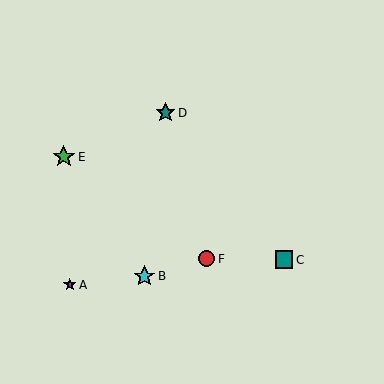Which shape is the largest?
The green star (labeled E) is the largest.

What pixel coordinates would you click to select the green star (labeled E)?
Click at (64, 157) to select the green star E.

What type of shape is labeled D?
Shape D is a teal star.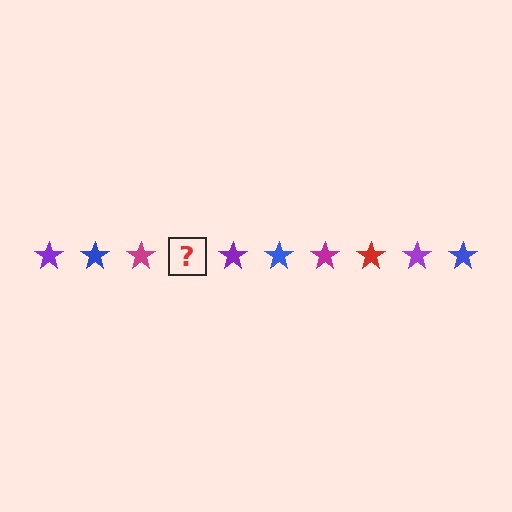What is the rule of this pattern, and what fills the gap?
The rule is that the pattern cycles through purple, blue, magenta, red stars. The gap should be filled with a red star.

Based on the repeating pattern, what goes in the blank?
The blank should be a red star.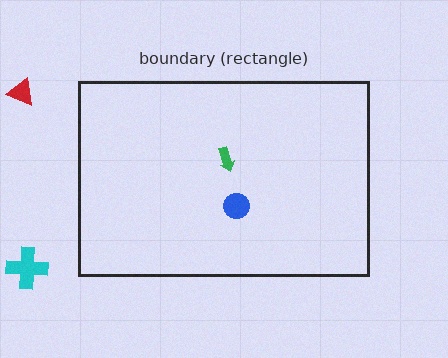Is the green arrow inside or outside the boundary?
Inside.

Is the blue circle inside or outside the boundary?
Inside.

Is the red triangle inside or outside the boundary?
Outside.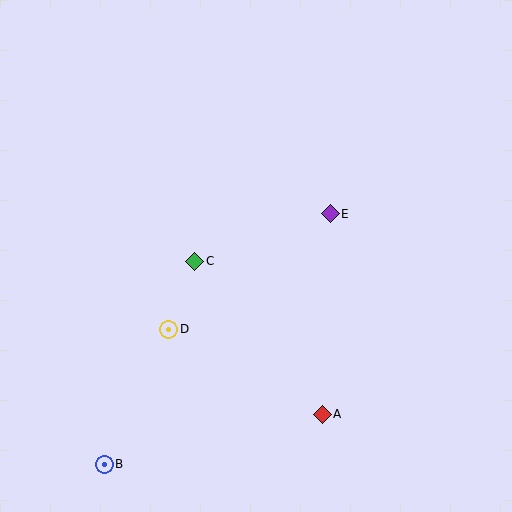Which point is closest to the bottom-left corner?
Point B is closest to the bottom-left corner.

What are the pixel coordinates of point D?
Point D is at (169, 329).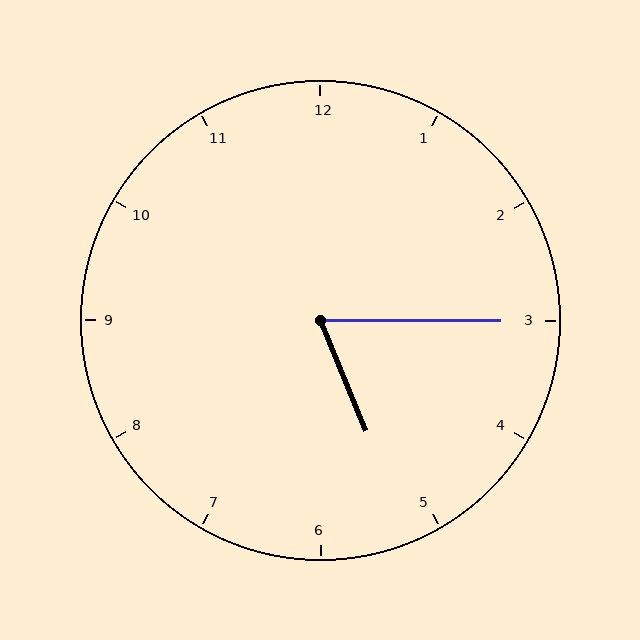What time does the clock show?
5:15.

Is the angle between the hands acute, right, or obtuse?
It is acute.